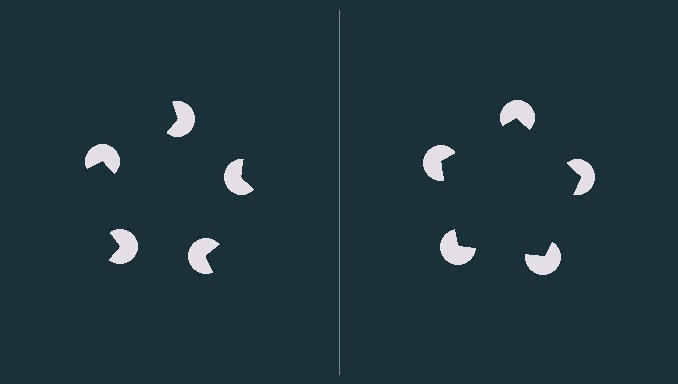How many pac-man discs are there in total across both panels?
10 — 5 on each side.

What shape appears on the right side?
An illusory pentagon.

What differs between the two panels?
The pac-man discs are positioned identically on both sides; only the wedge orientations differ. On the right they align to a pentagon; on the left they are misaligned.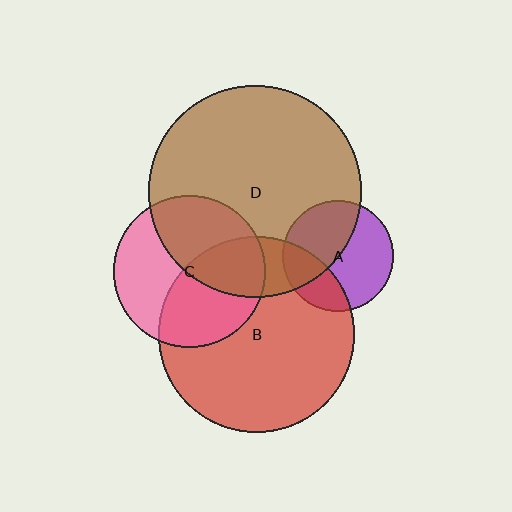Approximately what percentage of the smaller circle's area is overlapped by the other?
Approximately 45%.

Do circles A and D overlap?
Yes.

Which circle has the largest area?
Circle D (brown).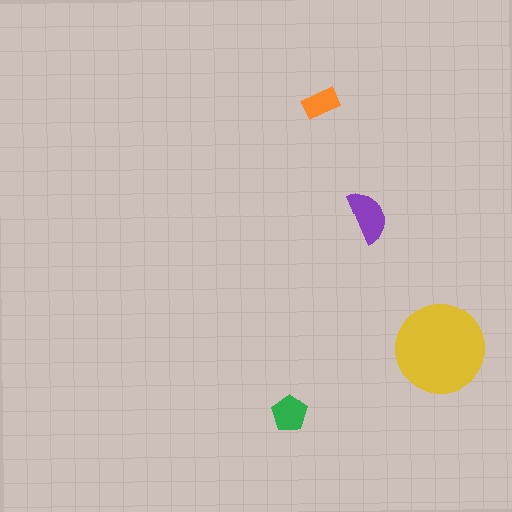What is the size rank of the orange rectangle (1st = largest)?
4th.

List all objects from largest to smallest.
The yellow circle, the purple semicircle, the green pentagon, the orange rectangle.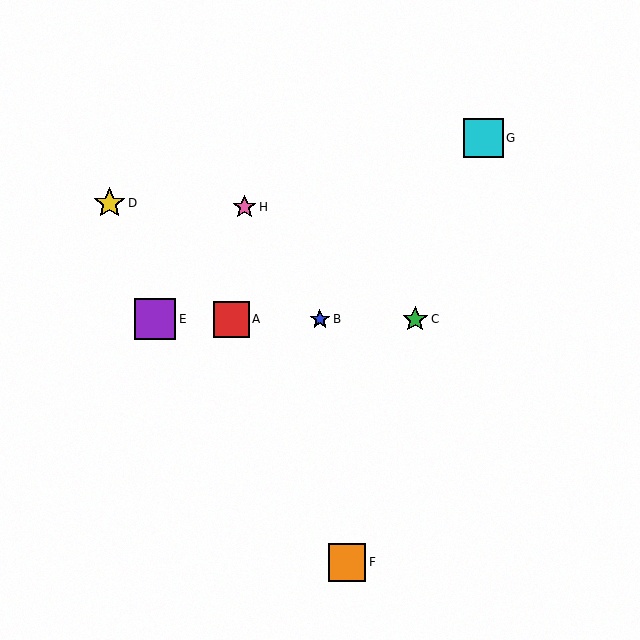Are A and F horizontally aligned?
No, A is at y≈319 and F is at y≈562.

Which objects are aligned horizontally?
Objects A, B, C, E are aligned horizontally.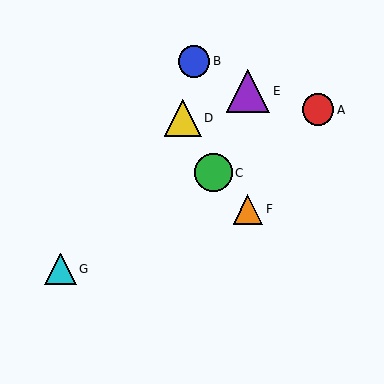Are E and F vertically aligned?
Yes, both are at x≈248.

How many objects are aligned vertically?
2 objects (E, F) are aligned vertically.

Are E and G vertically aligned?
No, E is at x≈248 and G is at x≈61.